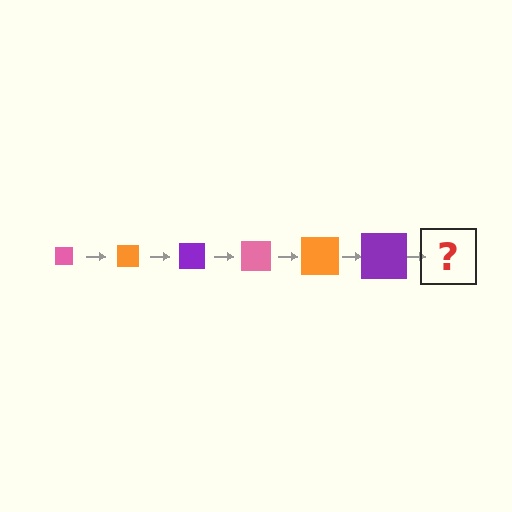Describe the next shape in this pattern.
It should be a pink square, larger than the previous one.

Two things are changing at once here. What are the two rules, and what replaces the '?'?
The two rules are that the square grows larger each step and the color cycles through pink, orange, and purple. The '?' should be a pink square, larger than the previous one.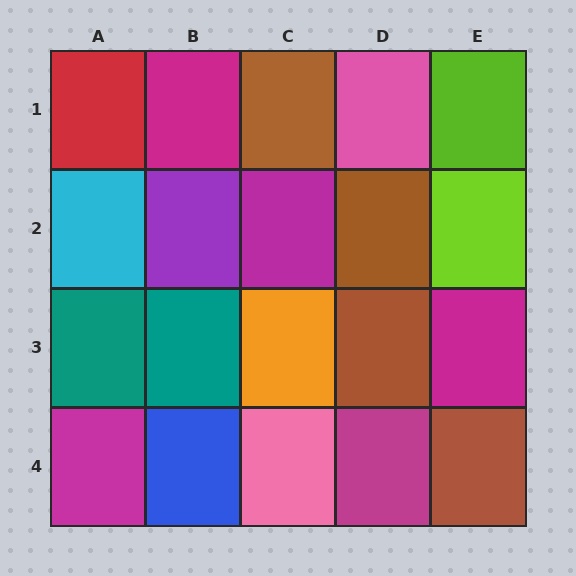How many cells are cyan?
1 cell is cyan.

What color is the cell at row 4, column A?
Magenta.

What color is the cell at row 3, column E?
Magenta.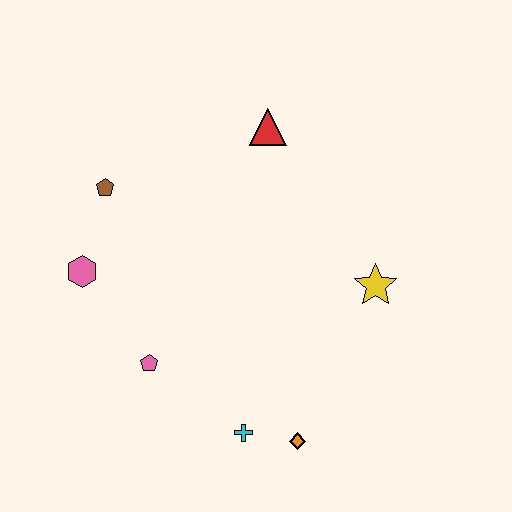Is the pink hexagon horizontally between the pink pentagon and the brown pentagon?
No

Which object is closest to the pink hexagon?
The brown pentagon is closest to the pink hexagon.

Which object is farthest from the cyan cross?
The red triangle is farthest from the cyan cross.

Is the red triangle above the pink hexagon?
Yes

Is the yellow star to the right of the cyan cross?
Yes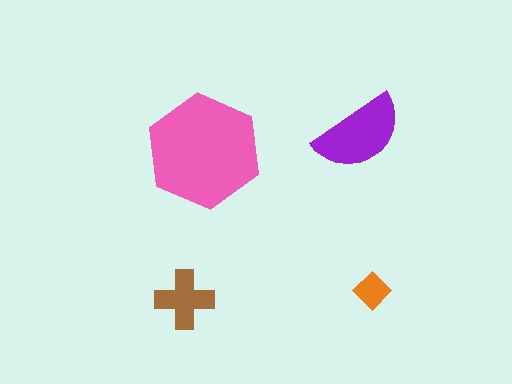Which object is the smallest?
The orange diamond.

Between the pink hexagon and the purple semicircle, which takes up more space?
The pink hexagon.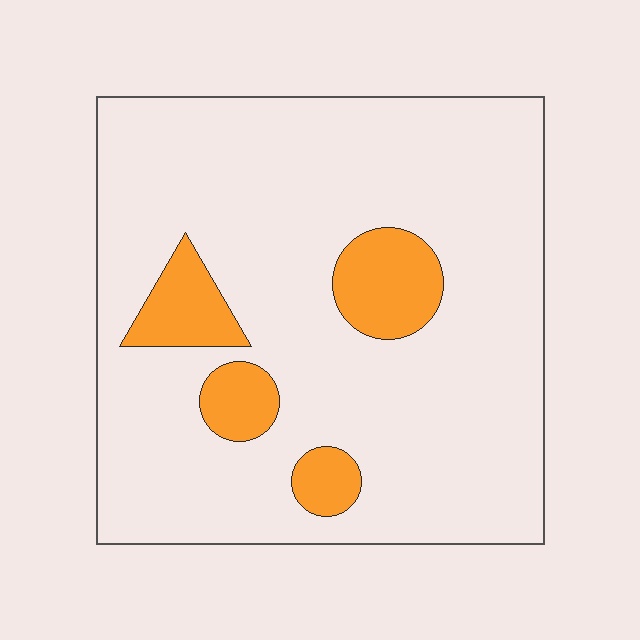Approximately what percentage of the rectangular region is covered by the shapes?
Approximately 15%.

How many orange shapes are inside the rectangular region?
4.